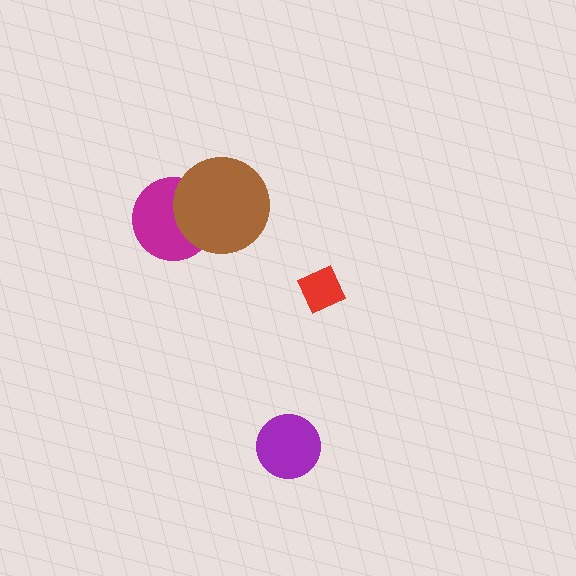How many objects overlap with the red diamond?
0 objects overlap with the red diamond.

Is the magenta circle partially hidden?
Yes, it is partially covered by another shape.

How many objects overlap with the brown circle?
1 object overlaps with the brown circle.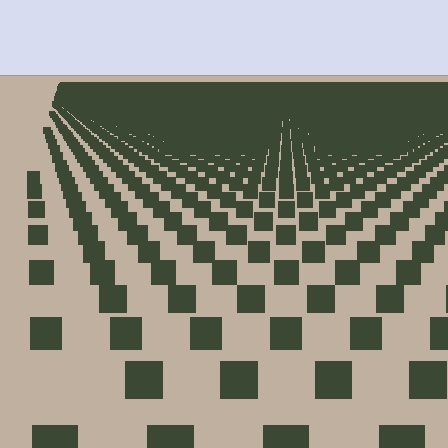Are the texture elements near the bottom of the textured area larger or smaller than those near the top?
Larger. Near the bottom, elements are closer to the viewer and appear at a bigger on-screen size.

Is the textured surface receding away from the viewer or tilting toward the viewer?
The surface is receding away from the viewer. Texture elements get smaller and denser toward the top.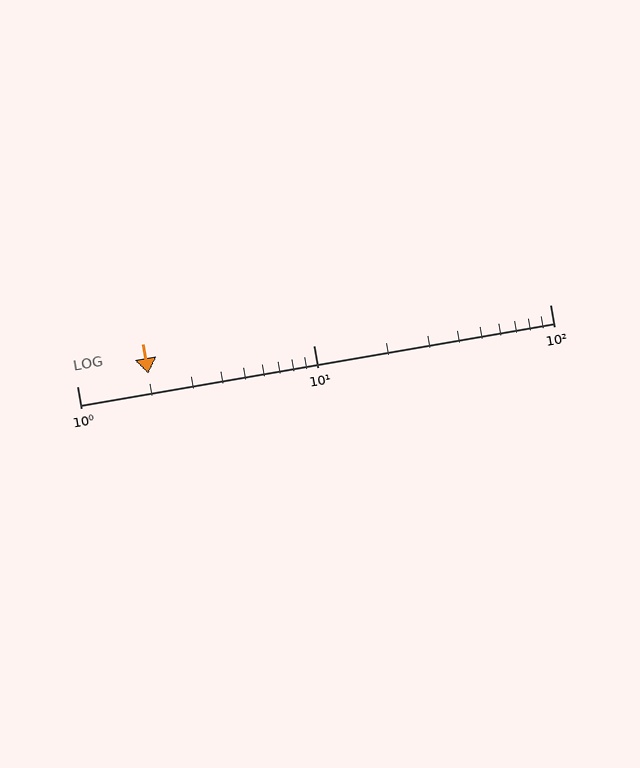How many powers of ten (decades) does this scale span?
The scale spans 2 decades, from 1 to 100.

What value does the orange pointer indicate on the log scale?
The pointer indicates approximately 2.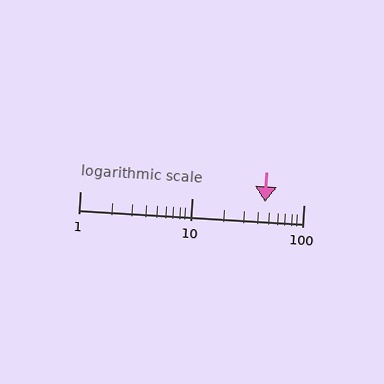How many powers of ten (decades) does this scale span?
The scale spans 2 decades, from 1 to 100.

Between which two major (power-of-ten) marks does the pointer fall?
The pointer is between 10 and 100.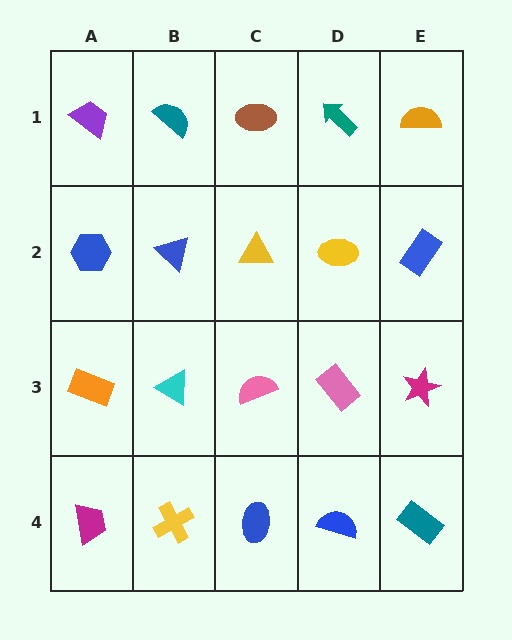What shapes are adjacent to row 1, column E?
A blue rectangle (row 2, column E), a teal arrow (row 1, column D).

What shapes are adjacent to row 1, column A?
A blue hexagon (row 2, column A), a teal semicircle (row 1, column B).